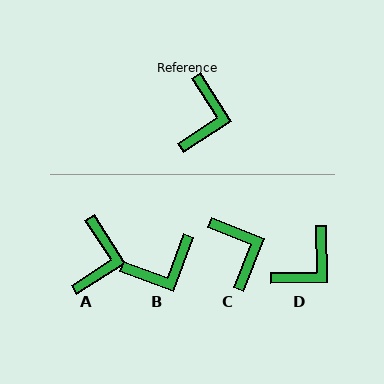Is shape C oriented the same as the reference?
No, it is off by about 36 degrees.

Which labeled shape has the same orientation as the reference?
A.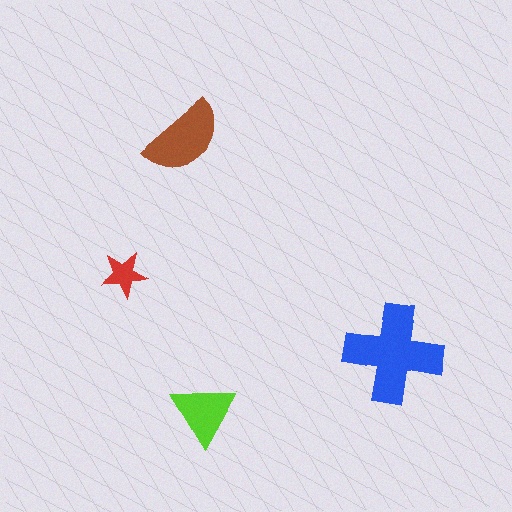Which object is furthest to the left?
The red star is leftmost.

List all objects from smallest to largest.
The red star, the lime triangle, the brown semicircle, the blue cross.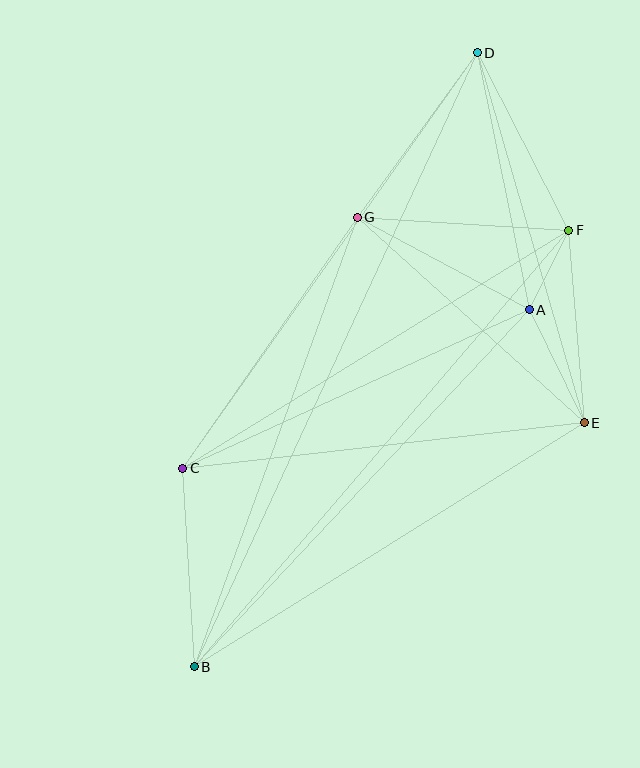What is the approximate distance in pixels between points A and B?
The distance between A and B is approximately 489 pixels.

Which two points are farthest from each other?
Points B and D are farthest from each other.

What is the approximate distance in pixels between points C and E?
The distance between C and E is approximately 404 pixels.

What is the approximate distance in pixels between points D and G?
The distance between D and G is approximately 203 pixels.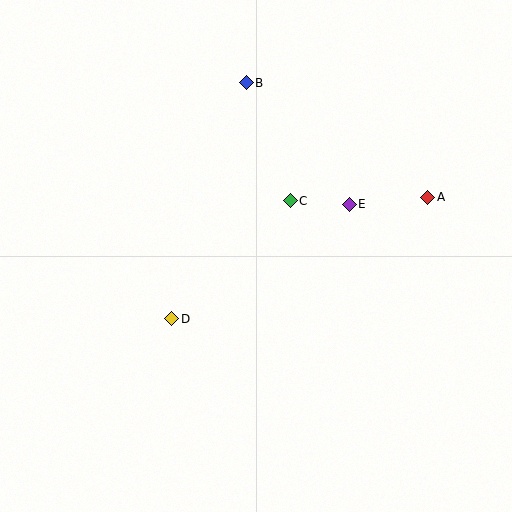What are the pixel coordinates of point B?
Point B is at (246, 83).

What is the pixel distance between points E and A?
The distance between E and A is 79 pixels.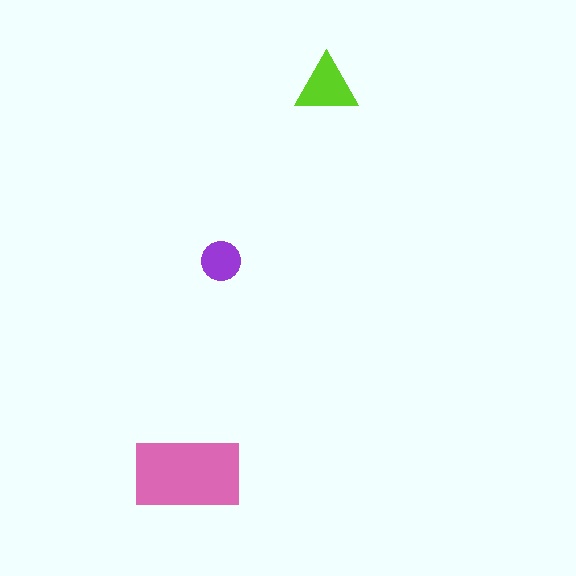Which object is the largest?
The pink rectangle.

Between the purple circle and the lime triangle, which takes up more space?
The lime triangle.